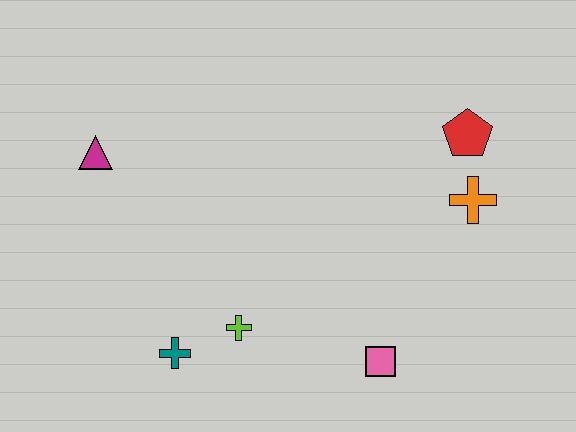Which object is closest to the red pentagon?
The orange cross is closest to the red pentagon.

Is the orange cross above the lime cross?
Yes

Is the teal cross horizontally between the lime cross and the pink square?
No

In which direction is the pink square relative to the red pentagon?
The pink square is below the red pentagon.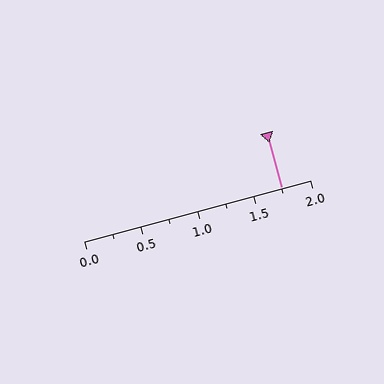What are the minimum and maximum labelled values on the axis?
The axis runs from 0.0 to 2.0.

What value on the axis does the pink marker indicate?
The marker indicates approximately 1.75.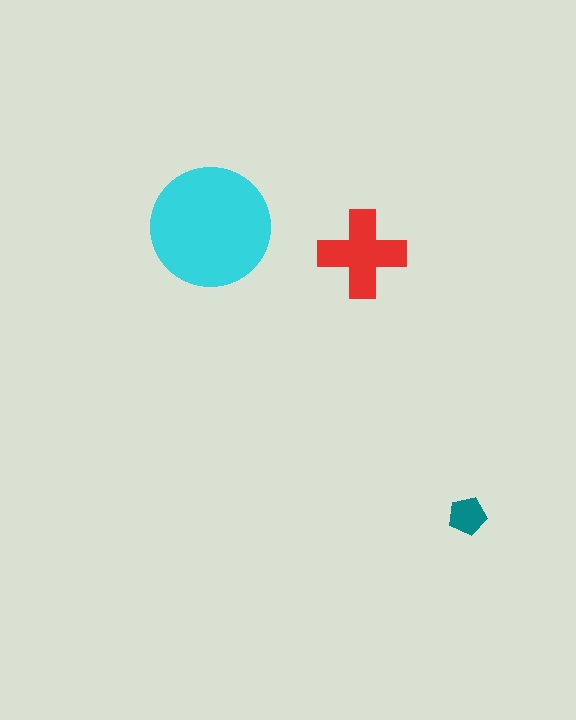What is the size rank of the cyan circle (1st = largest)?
1st.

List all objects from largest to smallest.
The cyan circle, the red cross, the teal pentagon.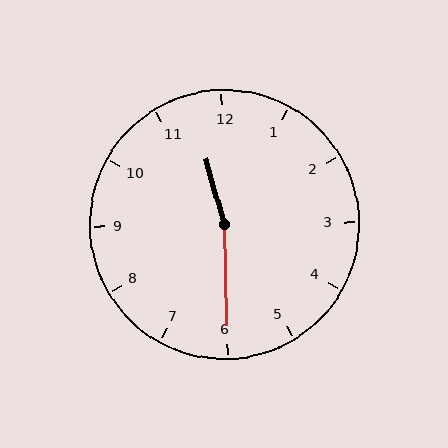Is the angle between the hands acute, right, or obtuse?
It is obtuse.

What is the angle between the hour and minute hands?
Approximately 165 degrees.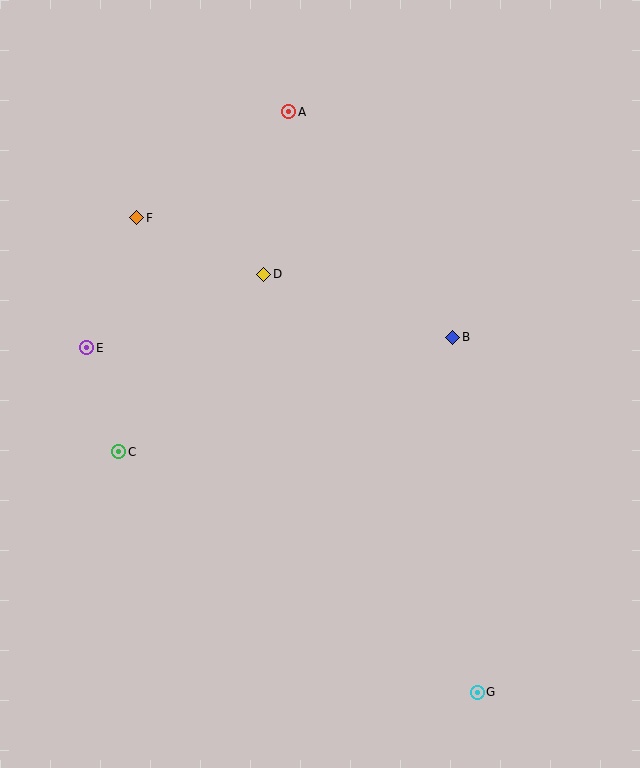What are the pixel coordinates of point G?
Point G is at (477, 692).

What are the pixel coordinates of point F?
Point F is at (137, 218).